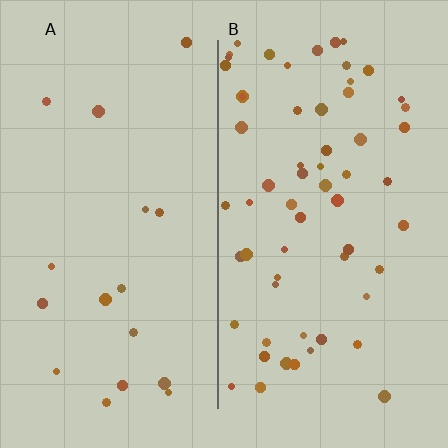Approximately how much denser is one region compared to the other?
Approximately 3.5× — region B over region A.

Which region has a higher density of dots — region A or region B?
B (the right).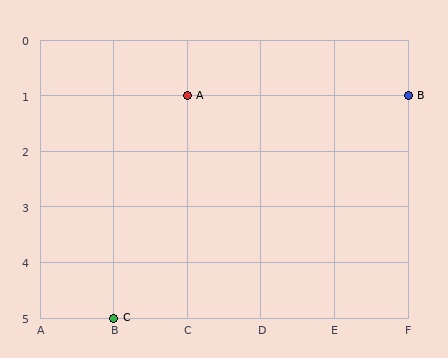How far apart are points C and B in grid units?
Points C and B are 4 columns and 4 rows apart (about 5.7 grid units diagonally).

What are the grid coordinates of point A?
Point A is at grid coordinates (C, 1).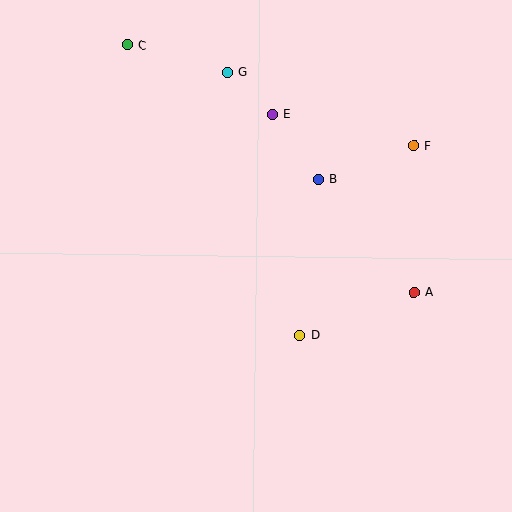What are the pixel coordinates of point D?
Point D is at (300, 335).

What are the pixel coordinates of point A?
Point A is at (414, 292).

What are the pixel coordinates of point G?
Point G is at (227, 72).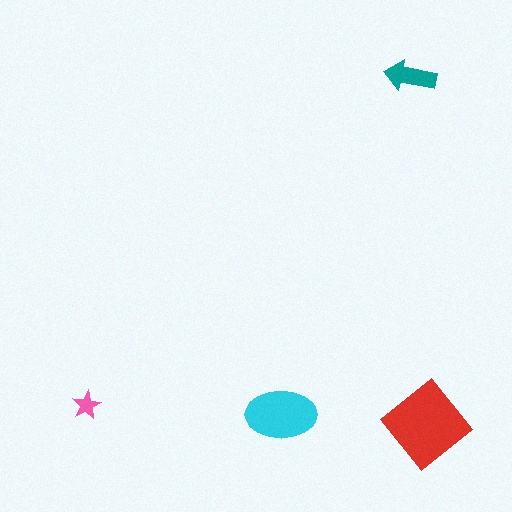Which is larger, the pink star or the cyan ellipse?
The cyan ellipse.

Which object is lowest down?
The red diamond is bottommost.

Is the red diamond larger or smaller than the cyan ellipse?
Larger.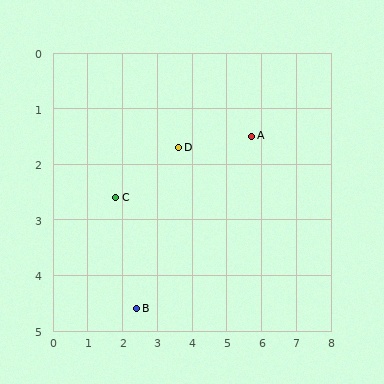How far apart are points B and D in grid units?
Points B and D are about 3.1 grid units apart.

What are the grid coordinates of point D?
Point D is at approximately (3.6, 1.7).